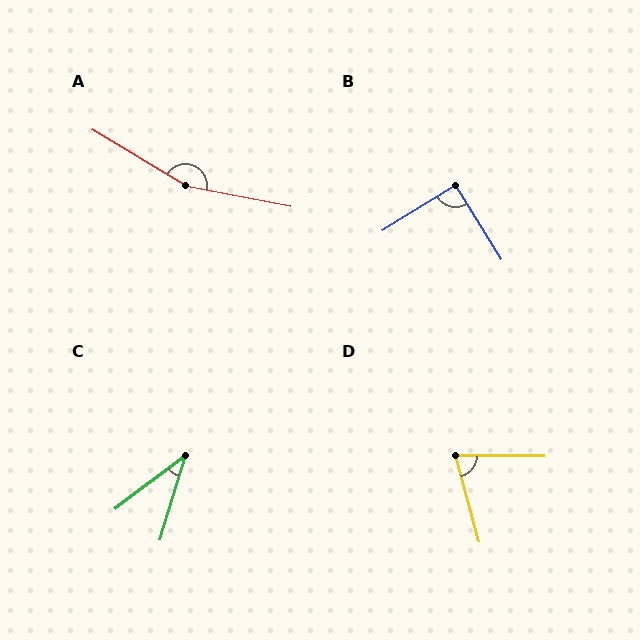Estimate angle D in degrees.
Approximately 74 degrees.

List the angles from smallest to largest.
C (36°), D (74°), B (90°), A (160°).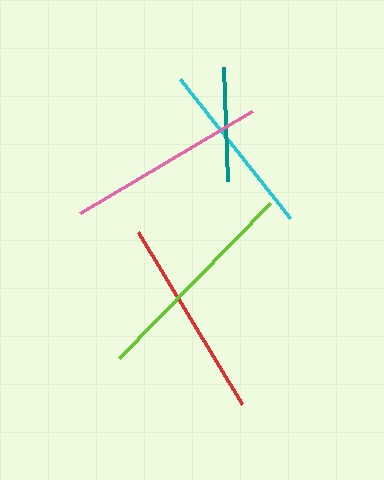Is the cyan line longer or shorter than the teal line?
The cyan line is longer than the teal line.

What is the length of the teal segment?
The teal segment is approximately 114 pixels long.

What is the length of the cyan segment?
The cyan segment is approximately 177 pixels long.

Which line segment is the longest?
The lime line is the longest at approximately 216 pixels.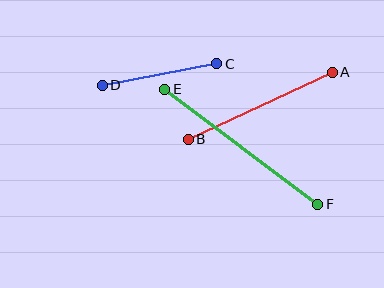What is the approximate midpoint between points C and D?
The midpoint is at approximately (159, 75) pixels.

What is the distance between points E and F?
The distance is approximately 192 pixels.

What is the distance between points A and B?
The distance is approximately 158 pixels.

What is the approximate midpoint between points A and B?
The midpoint is at approximately (260, 106) pixels.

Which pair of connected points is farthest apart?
Points E and F are farthest apart.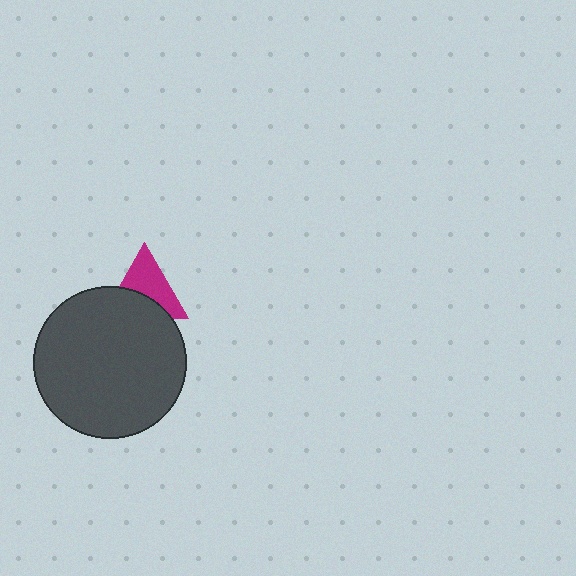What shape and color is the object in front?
The object in front is a dark gray circle.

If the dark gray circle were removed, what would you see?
You would see the complete magenta triangle.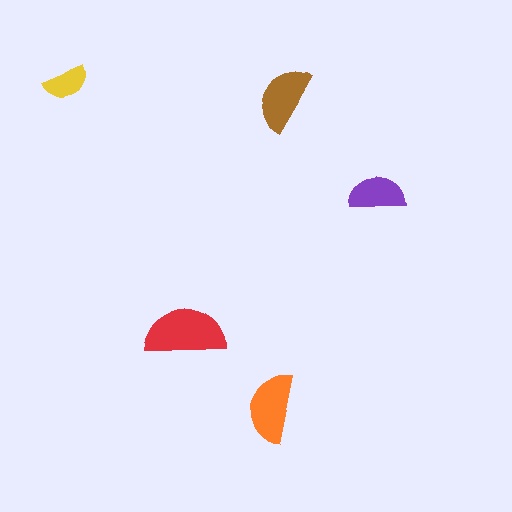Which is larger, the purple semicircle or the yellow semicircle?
The purple one.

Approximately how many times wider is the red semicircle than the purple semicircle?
About 1.5 times wider.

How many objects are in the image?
There are 5 objects in the image.